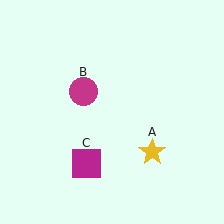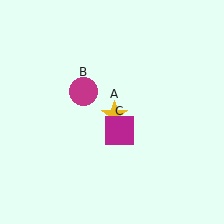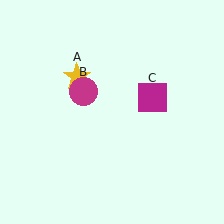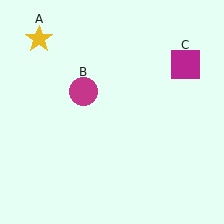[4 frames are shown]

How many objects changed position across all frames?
2 objects changed position: yellow star (object A), magenta square (object C).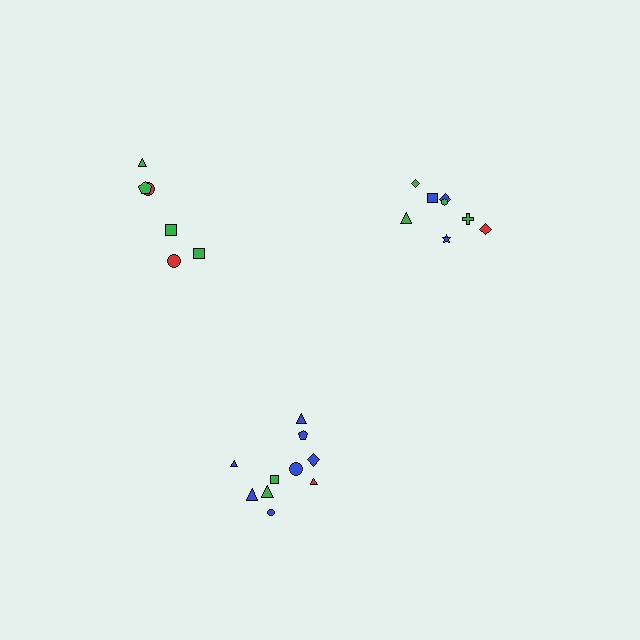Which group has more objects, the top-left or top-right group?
The top-right group.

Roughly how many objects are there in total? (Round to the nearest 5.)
Roughly 25 objects in total.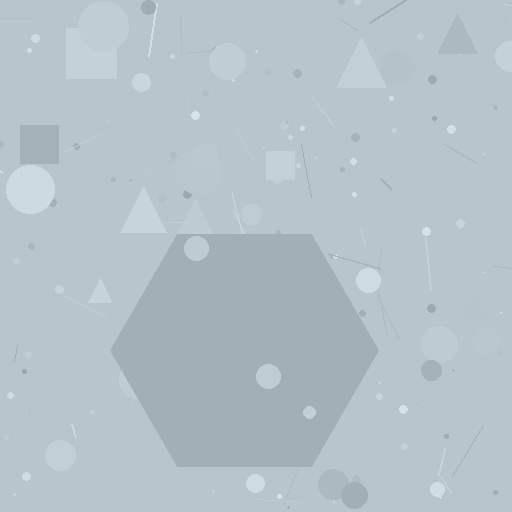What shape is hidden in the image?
A hexagon is hidden in the image.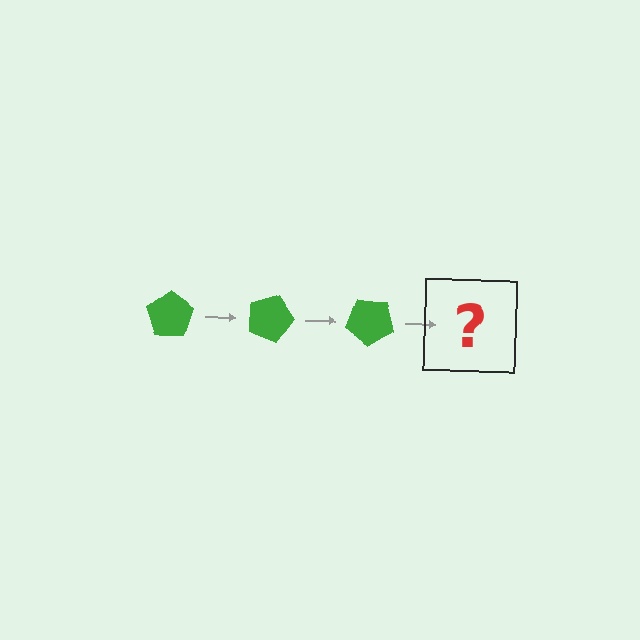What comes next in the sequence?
The next element should be a green pentagon rotated 60 degrees.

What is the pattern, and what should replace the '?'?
The pattern is that the pentagon rotates 20 degrees each step. The '?' should be a green pentagon rotated 60 degrees.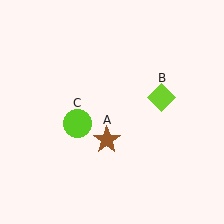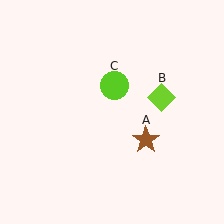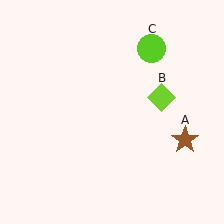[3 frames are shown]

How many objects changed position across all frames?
2 objects changed position: brown star (object A), lime circle (object C).